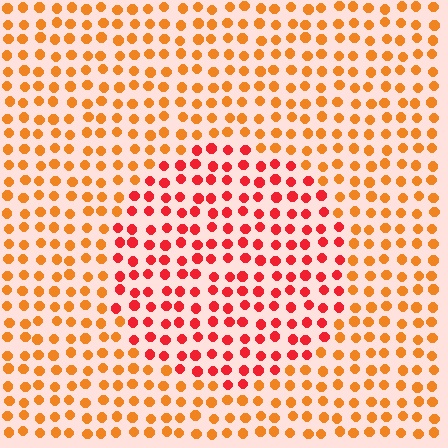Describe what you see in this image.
The image is filled with small orange elements in a uniform arrangement. A circle-shaped region is visible where the elements are tinted to a slightly different hue, forming a subtle color boundary.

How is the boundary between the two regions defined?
The boundary is defined purely by a slight shift in hue (about 34 degrees). Spacing, size, and orientation are identical on both sides.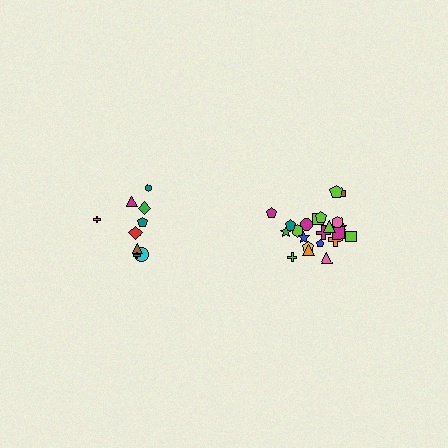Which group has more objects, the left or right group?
The right group.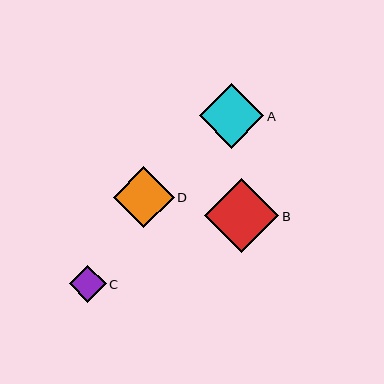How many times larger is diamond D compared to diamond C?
Diamond D is approximately 1.6 times the size of diamond C.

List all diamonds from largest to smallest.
From largest to smallest: B, A, D, C.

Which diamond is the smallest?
Diamond C is the smallest with a size of approximately 37 pixels.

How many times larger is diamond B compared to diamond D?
Diamond B is approximately 1.2 times the size of diamond D.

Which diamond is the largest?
Diamond B is the largest with a size of approximately 74 pixels.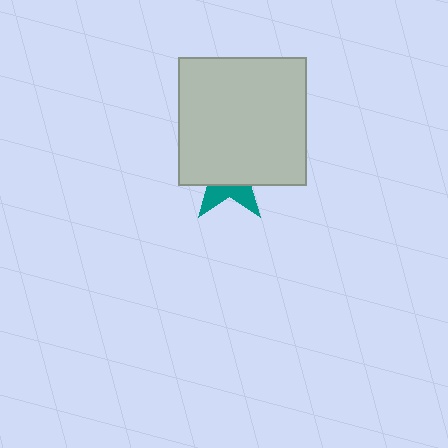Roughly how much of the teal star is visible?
A small part of it is visible (roughly 31%).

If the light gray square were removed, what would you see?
You would see the complete teal star.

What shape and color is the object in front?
The object in front is a light gray square.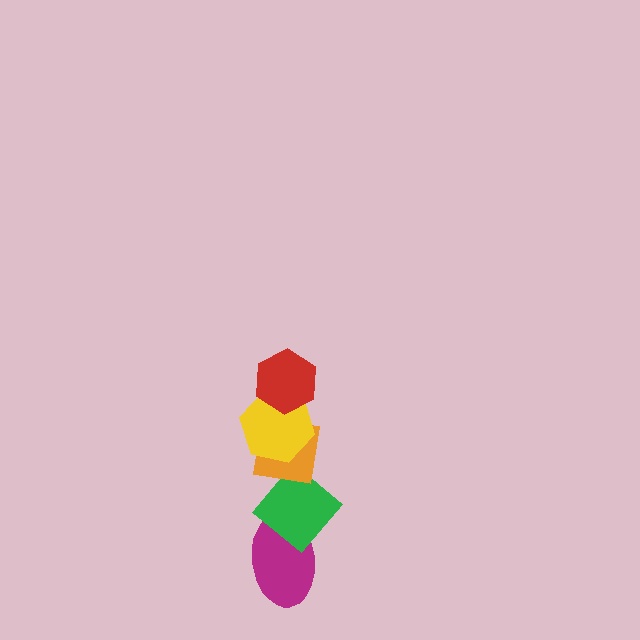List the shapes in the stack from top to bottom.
From top to bottom: the red hexagon, the yellow hexagon, the orange square, the green diamond, the magenta ellipse.